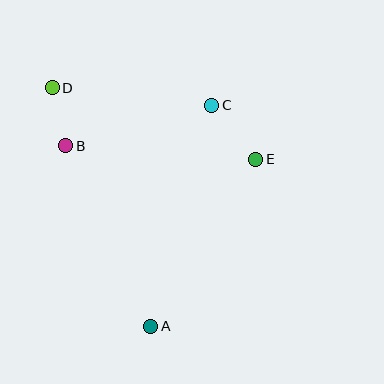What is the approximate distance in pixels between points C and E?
The distance between C and E is approximately 70 pixels.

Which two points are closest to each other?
Points B and D are closest to each other.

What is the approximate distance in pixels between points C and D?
The distance between C and D is approximately 160 pixels.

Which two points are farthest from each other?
Points A and D are farthest from each other.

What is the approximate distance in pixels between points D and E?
The distance between D and E is approximately 216 pixels.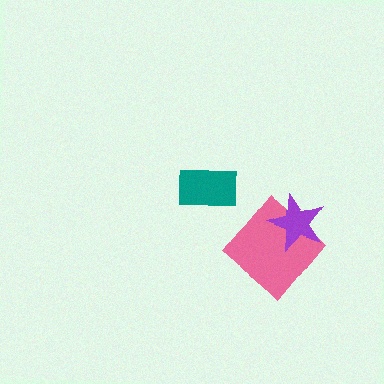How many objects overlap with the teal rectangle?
0 objects overlap with the teal rectangle.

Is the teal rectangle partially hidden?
No, no other shape covers it.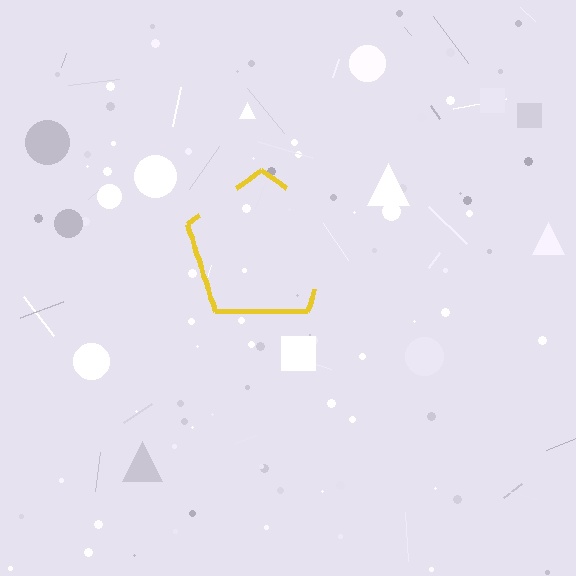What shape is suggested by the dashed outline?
The dashed outline suggests a pentagon.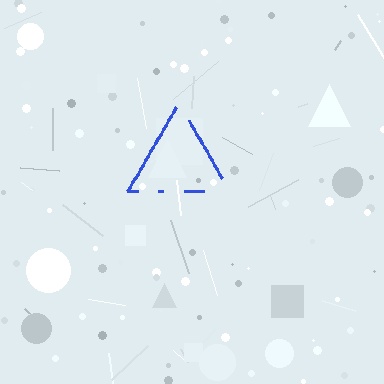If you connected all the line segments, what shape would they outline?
They would outline a triangle.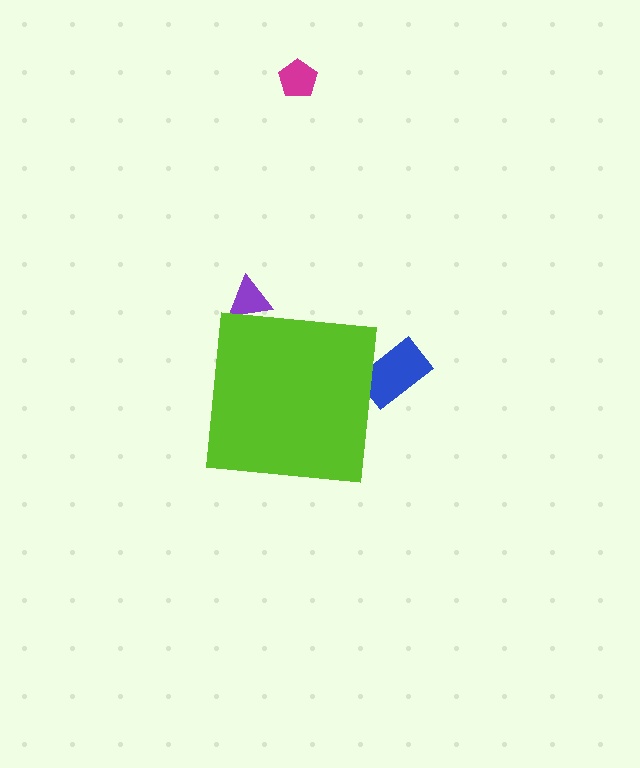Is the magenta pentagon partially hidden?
No, the magenta pentagon is fully visible.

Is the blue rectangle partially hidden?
Yes, the blue rectangle is partially hidden behind the lime square.